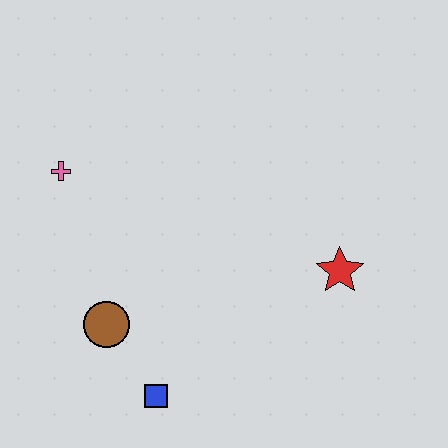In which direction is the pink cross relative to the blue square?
The pink cross is above the blue square.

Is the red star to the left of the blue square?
No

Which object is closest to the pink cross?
The brown circle is closest to the pink cross.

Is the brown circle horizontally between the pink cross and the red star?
Yes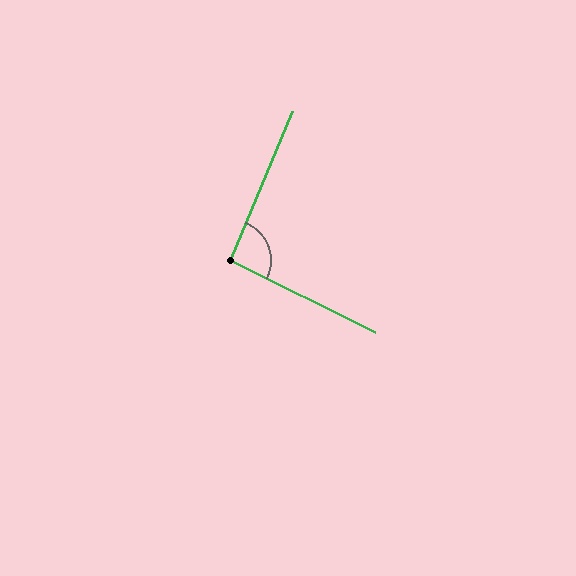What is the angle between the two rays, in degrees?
Approximately 94 degrees.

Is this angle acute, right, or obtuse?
It is approximately a right angle.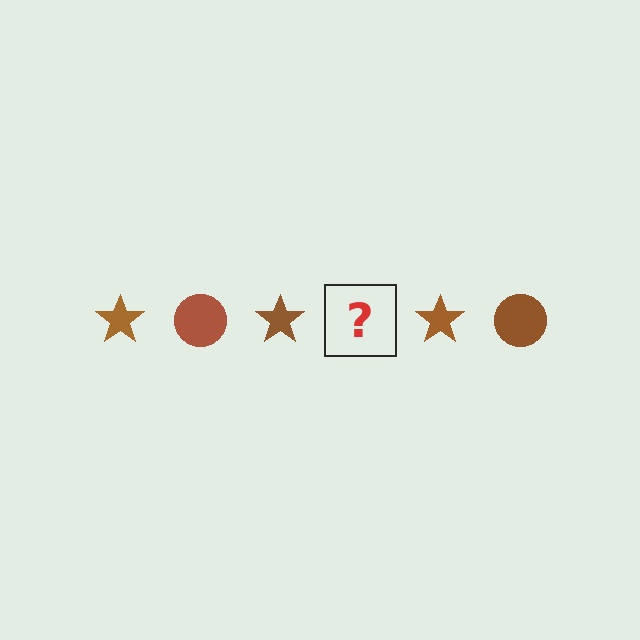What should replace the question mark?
The question mark should be replaced with a brown circle.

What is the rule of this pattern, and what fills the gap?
The rule is that the pattern cycles through star, circle shapes in brown. The gap should be filled with a brown circle.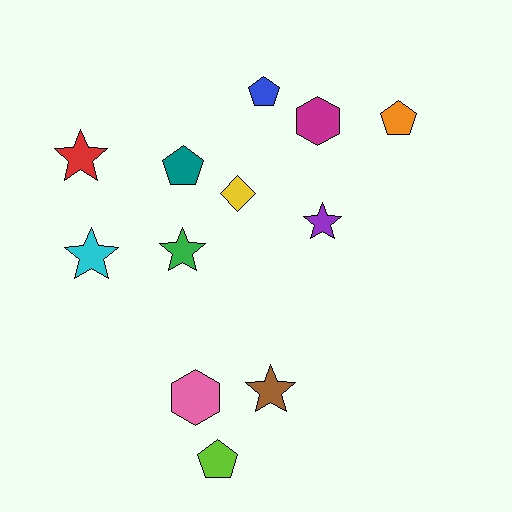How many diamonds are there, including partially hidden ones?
There is 1 diamond.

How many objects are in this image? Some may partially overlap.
There are 12 objects.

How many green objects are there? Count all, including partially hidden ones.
There is 1 green object.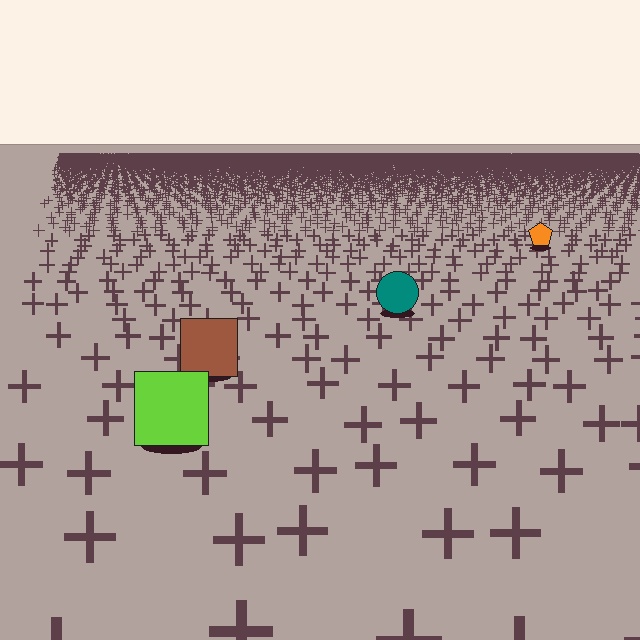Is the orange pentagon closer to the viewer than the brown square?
No. The brown square is closer — you can tell from the texture gradient: the ground texture is coarser near it.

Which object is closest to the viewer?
The lime square is closest. The texture marks near it are larger and more spread out.